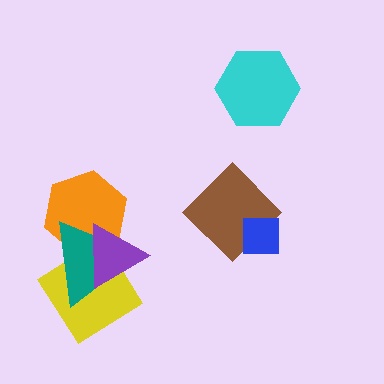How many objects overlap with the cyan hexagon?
0 objects overlap with the cyan hexagon.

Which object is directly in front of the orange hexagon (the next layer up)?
The teal triangle is directly in front of the orange hexagon.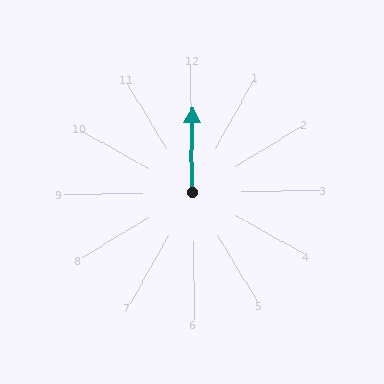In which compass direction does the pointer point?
North.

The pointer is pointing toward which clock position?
Roughly 12 o'clock.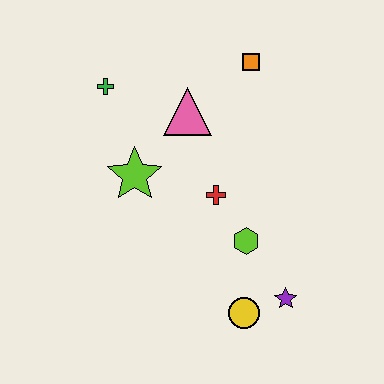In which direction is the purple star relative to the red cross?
The purple star is below the red cross.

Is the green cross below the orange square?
Yes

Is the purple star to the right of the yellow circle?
Yes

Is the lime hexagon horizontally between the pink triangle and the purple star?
Yes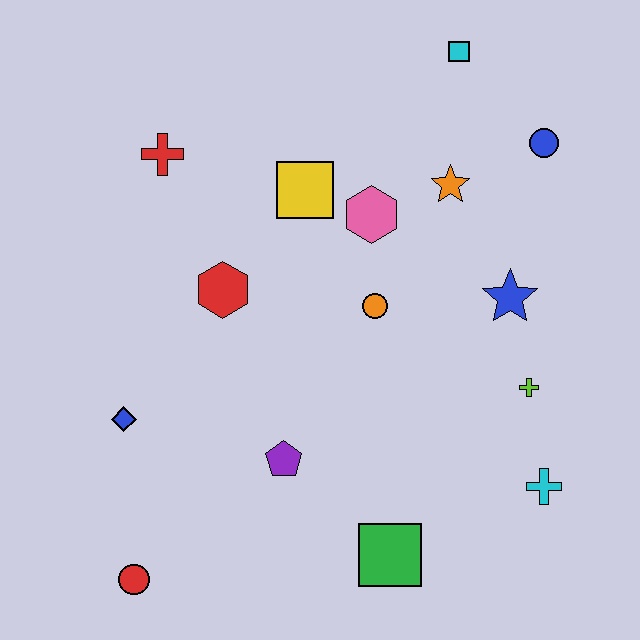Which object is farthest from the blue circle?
The red circle is farthest from the blue circle.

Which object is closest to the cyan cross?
The lime cross is closest to the cyan cross.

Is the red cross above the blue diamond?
Yes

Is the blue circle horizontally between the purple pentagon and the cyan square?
No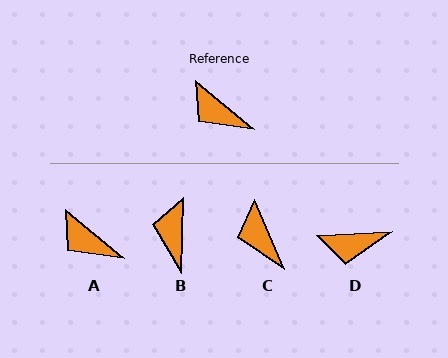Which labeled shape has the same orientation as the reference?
A.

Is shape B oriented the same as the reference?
No, it is off by about 52 degrees.